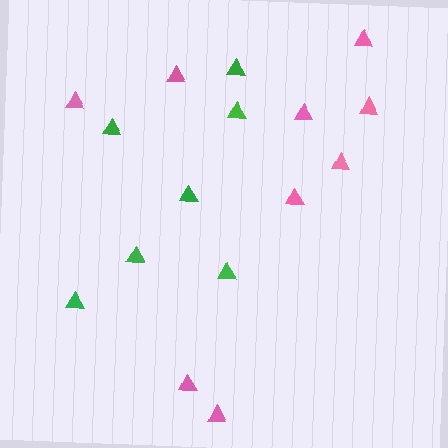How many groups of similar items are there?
There are 2 groups: one group of pink triangles (9) and one group of green triangles (7).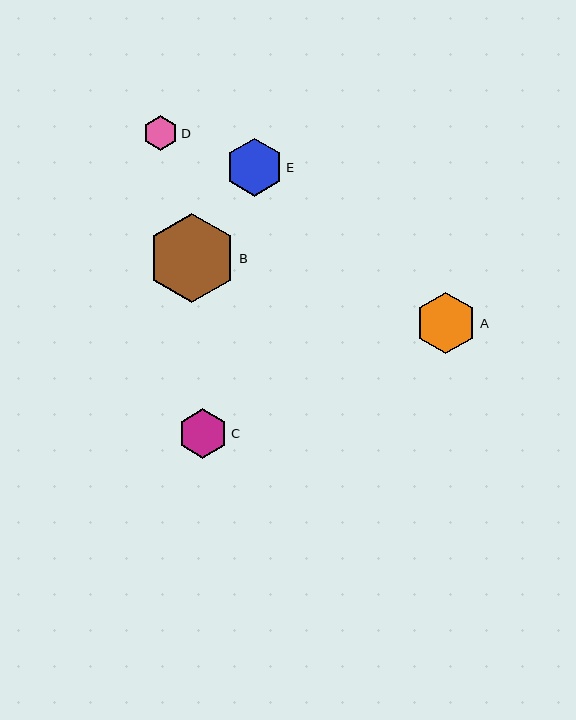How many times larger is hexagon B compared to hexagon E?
Hexagon B is approximately 1.5 times the size of hexagon E.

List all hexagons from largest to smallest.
From largest to smallest: B, A, E, C, D.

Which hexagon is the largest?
Hexagon B is the largest with a size of approximately 89 pixels.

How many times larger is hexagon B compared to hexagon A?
Hexagon B is approximately 1.4 times the size of hexagon A.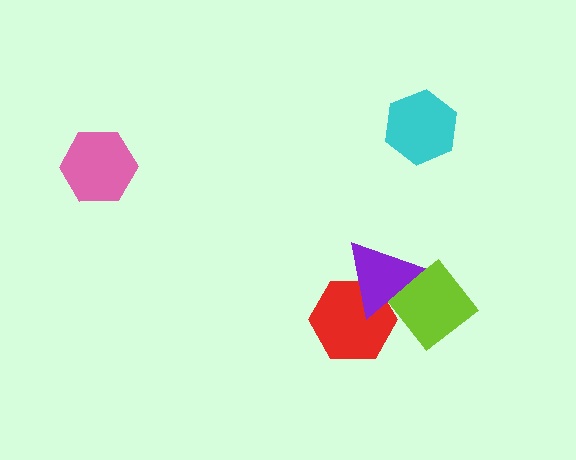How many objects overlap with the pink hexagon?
0 objects overlap with the pink hexagon.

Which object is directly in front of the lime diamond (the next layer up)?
The red hexagon is directly in front of the lime diamond.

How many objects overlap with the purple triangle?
2 objects overlap with the purple triangle.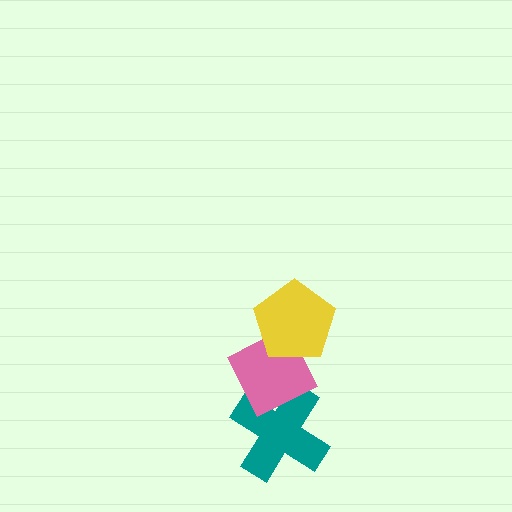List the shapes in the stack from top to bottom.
From top to bottom: the yellow pentagon, the pink diamond, the teal cross.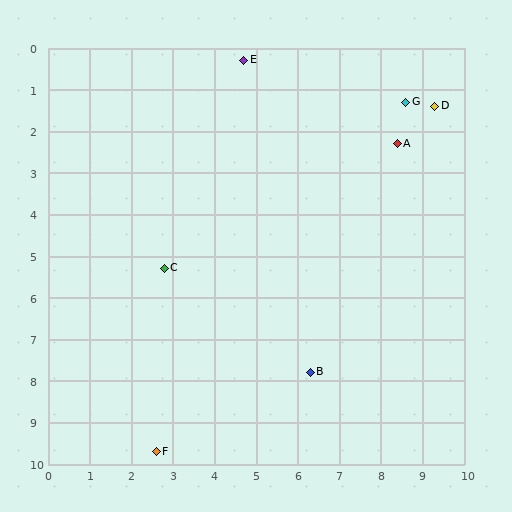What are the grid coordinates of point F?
Point F is at approximately (2.6, 9.7).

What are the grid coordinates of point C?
Point C is at approximately (2.8, 5.3).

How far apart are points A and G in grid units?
Points A and G are about 1.0 grid units apart.